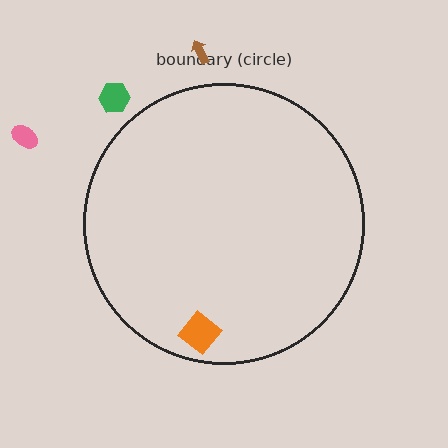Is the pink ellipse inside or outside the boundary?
Outside.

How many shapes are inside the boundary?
1 inside, 3 outside.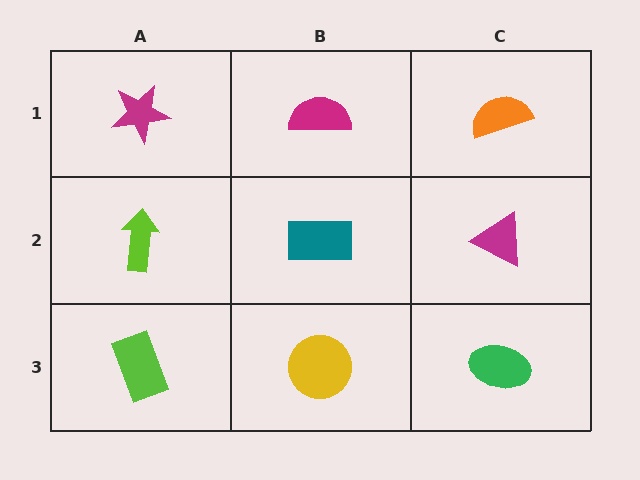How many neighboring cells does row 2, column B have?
4.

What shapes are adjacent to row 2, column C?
An orange semicircle (row 1, column C), a green ellipse (row 3, column C), a teal rectangle (row 2, column B).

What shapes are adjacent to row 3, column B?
A teal rectangle (row 2, column B), a lime rectangle (row 3, column A), a green ellipse (row 3, column C).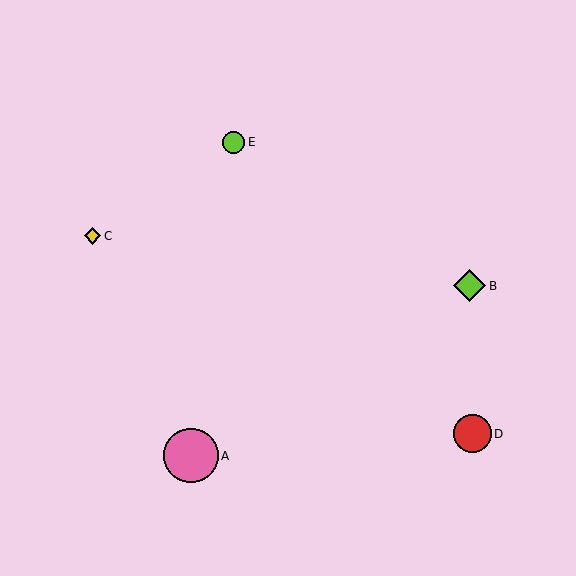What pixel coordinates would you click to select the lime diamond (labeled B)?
Click at (470, 286) to select the lime diamond B.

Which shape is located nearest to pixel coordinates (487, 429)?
The red circle (labeled D) at (472, 434) is nearest to that location.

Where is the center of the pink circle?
The center of the pink circle is at (191, 456).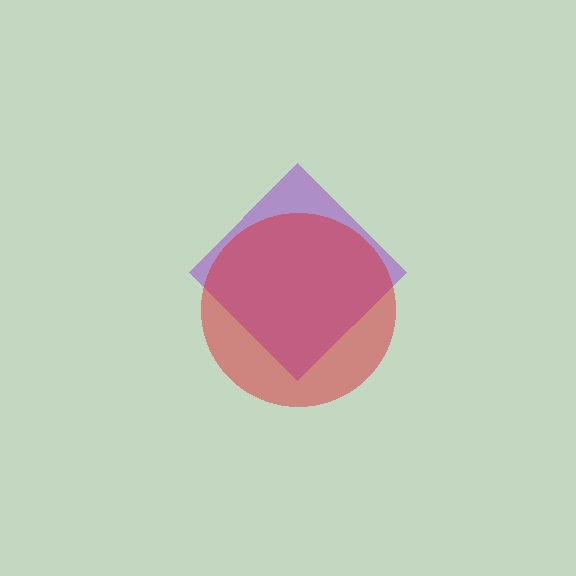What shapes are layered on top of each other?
The layered shapes are: a purple diamond, a red circle.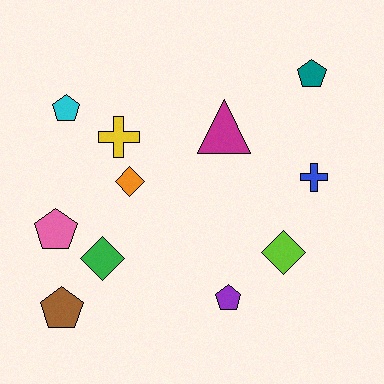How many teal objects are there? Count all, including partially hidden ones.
There is 1 teal object.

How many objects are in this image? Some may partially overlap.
There are 11 objects.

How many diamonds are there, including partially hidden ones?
There are 3 diamonds.